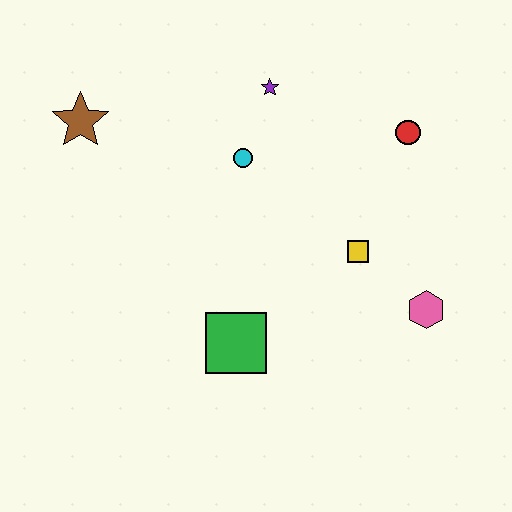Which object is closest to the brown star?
The cyan circle is closest to the brown star.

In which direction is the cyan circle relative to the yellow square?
The cyan circle is to the left of the yellow square.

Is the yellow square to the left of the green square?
No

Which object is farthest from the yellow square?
The brown star is farthest from the yellow square.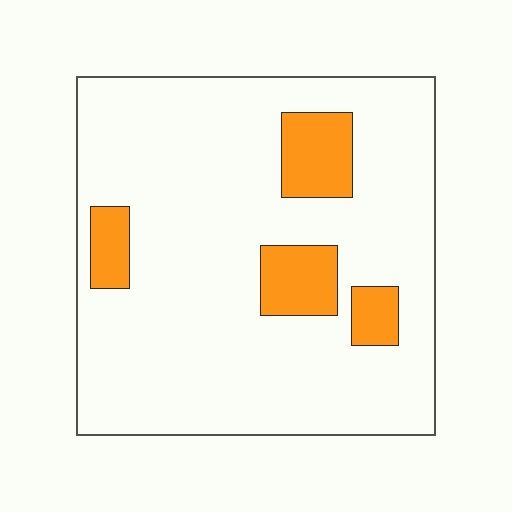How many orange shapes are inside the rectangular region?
4.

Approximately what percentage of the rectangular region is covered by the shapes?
Approximately 15%.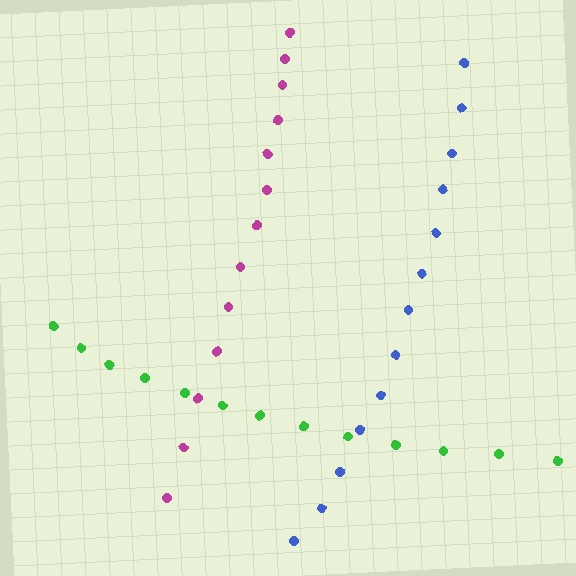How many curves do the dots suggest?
There are 3 distinct paths.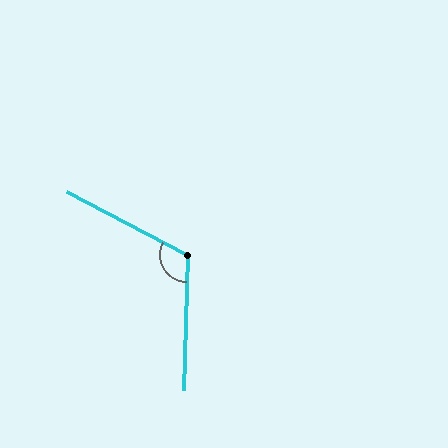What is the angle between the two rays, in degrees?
Approximately 116 degrees.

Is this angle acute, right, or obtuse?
It is obtuse.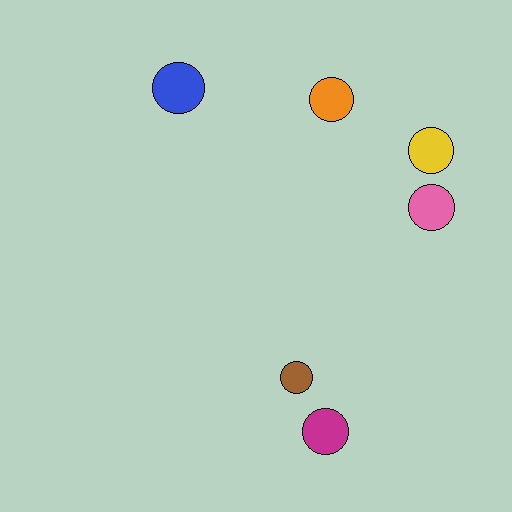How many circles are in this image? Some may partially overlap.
There are 6 circles.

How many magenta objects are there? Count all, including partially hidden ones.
There is 1 magenta object.